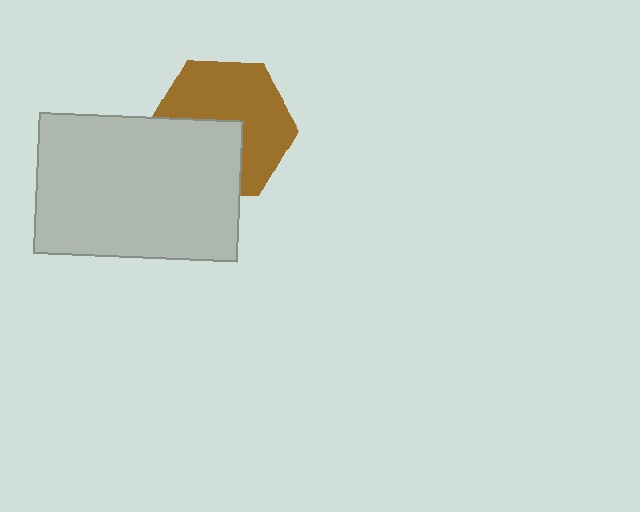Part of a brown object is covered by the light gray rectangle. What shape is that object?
It is a hexagon.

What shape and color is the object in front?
The object in front is a light gray rectangle.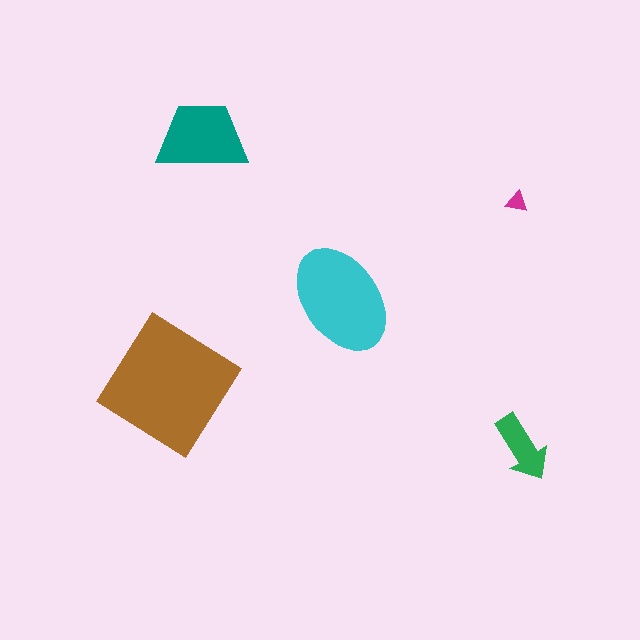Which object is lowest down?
The green arrow is bottommost.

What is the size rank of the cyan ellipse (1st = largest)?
2nd.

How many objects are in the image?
There are 5 objects in the image.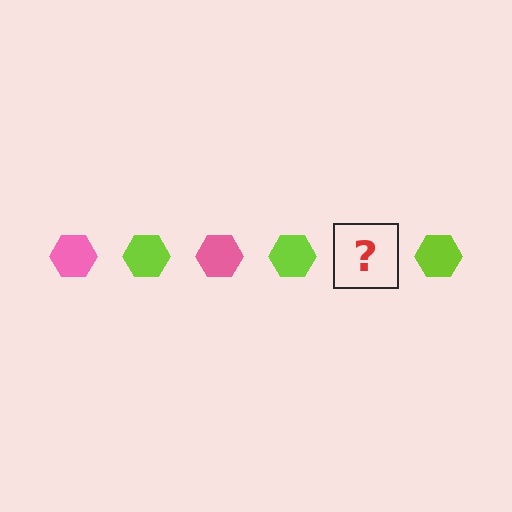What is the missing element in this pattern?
The missing element is a pink hexagon.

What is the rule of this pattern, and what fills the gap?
The rule is that the pattern cycles through pink, lime hexagons. The gap should be filled with a pink hexagon.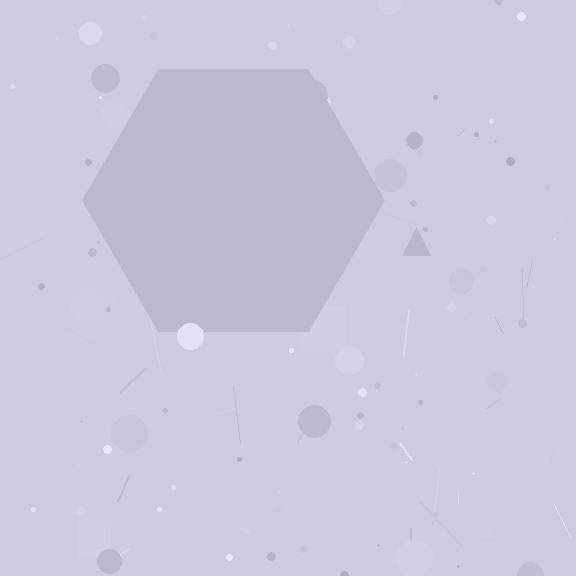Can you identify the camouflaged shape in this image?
The camouflaged shape is a hexagon.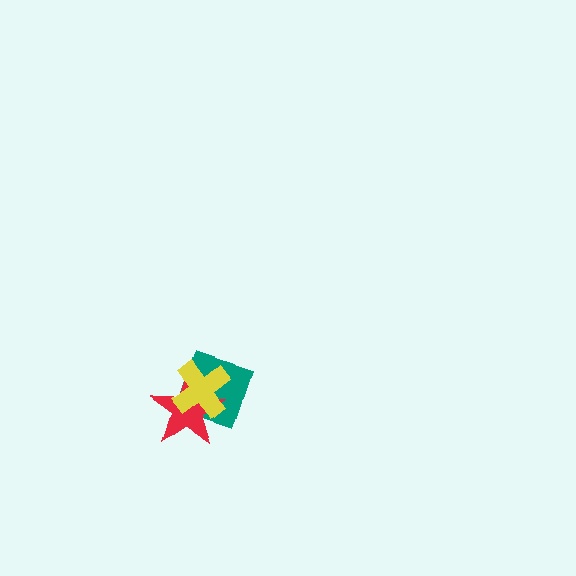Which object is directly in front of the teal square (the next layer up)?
The red star is directly in front of the teal square.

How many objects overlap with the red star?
2 objects overlap with the red star.